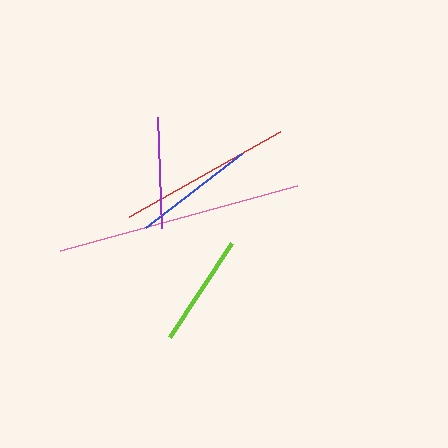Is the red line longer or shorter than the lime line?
The red line is longer than the lime line.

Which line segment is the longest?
The pink line is the longest at approximately 246 pixels.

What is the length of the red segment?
The red segment is approximately 173 pixels long.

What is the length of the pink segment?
The pink segment is approximately 246 pixels long.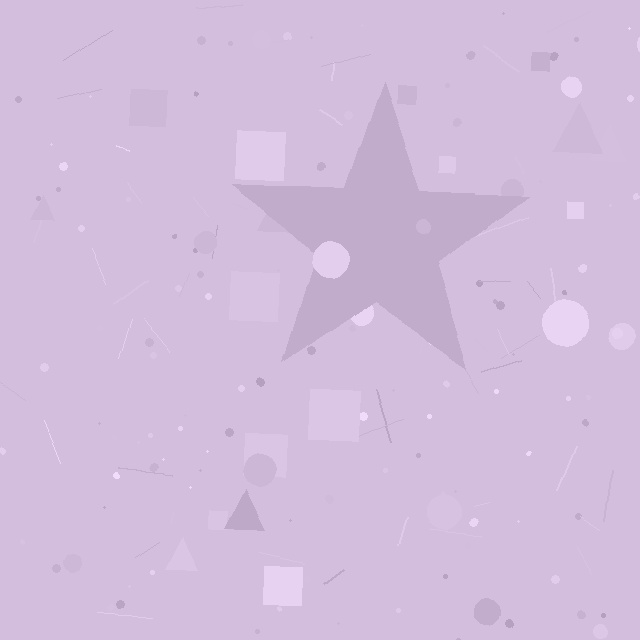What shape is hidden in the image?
A star is hidden in the image.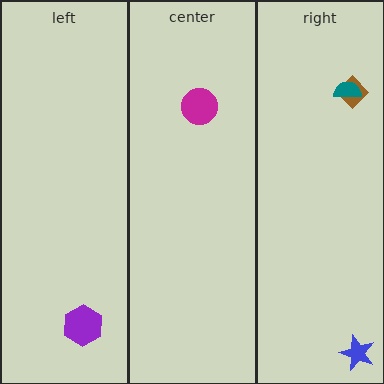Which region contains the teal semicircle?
The right region.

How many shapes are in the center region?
1.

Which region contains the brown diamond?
The right region.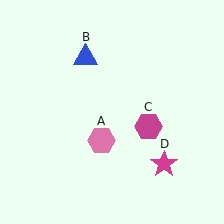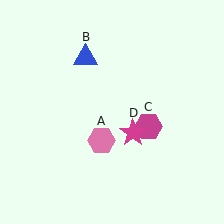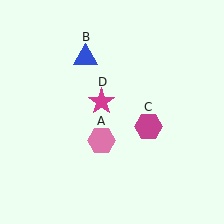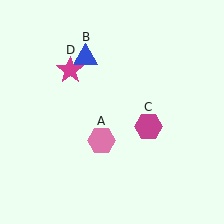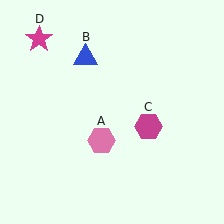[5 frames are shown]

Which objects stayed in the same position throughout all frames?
Pink hexagon (object A) and blue triangle (object B) and magenta hexagon (object C) remained stationary.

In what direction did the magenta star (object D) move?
The magenta star (object D) moved up and to the left.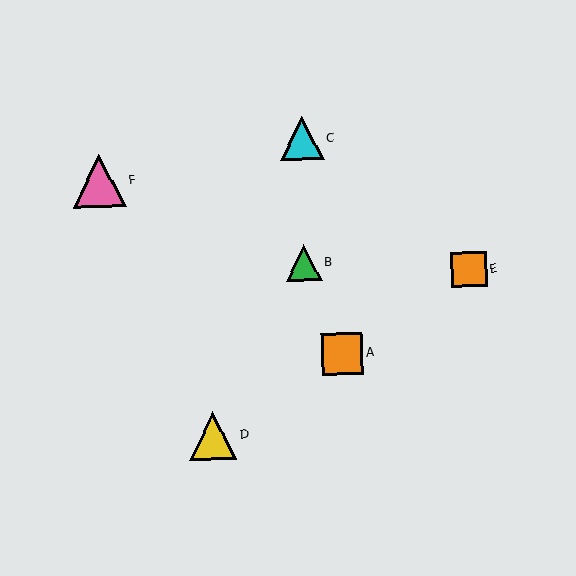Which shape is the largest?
The pink triangle (labeled F) is the largest.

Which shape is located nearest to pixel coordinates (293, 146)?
The cyan triangle (labeled C) at (302, 139) is nearest to that location.